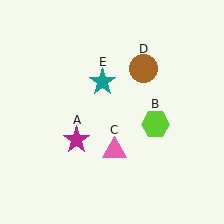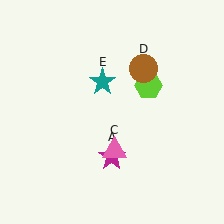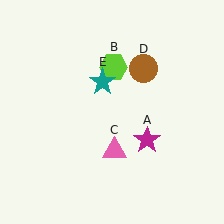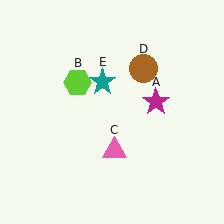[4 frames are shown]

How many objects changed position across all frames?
2 objects changed position: magenta star (object A), lime hexagon (object B).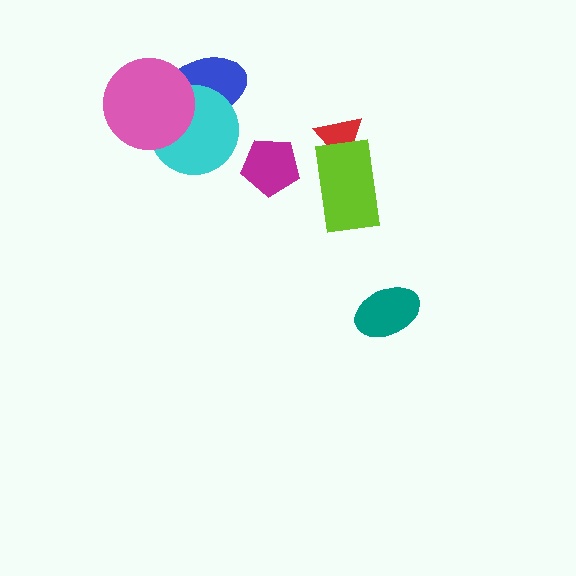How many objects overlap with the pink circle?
2 objects overlap with the pink circle.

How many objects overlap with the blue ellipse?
2 objects overlap with the blue ellipse.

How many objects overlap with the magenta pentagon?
0 objects overlap with the magenta pentagon.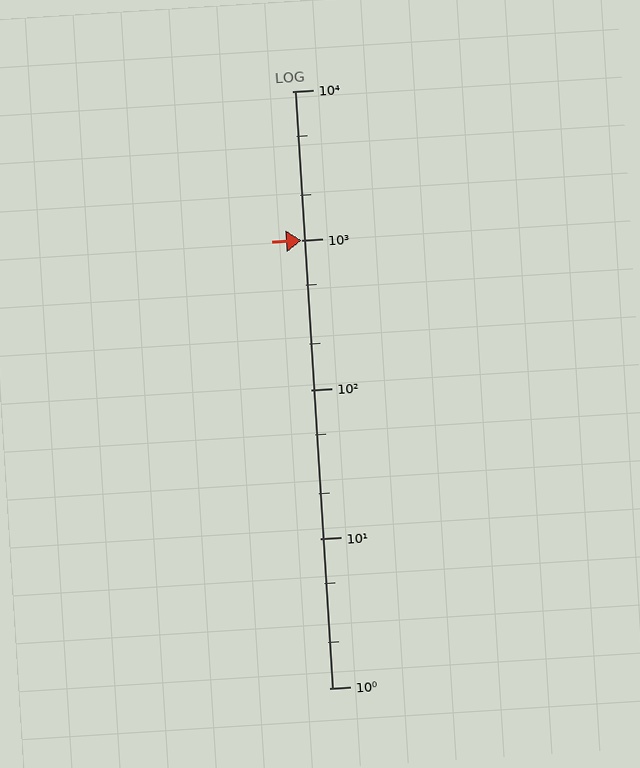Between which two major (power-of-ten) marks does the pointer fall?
The pointer is between 1000 and 10000.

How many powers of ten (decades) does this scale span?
The scale spans 4 decades, from 1 to 10000.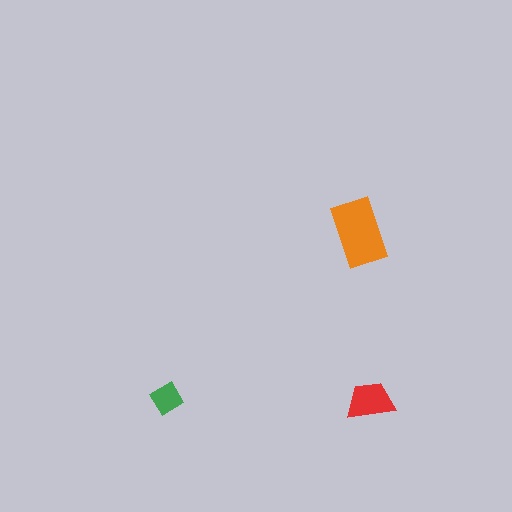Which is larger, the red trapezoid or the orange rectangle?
The orange rectangle.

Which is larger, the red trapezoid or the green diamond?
The red trapezoid.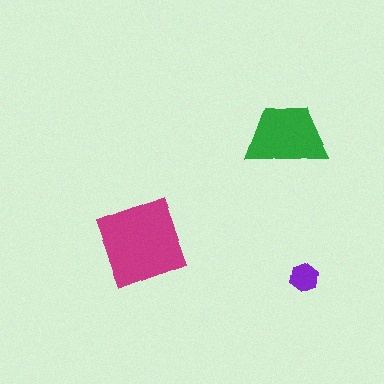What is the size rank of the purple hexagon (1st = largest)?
3rd.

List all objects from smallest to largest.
The purple hexagon, the green trapezoid, the magenta diamond.